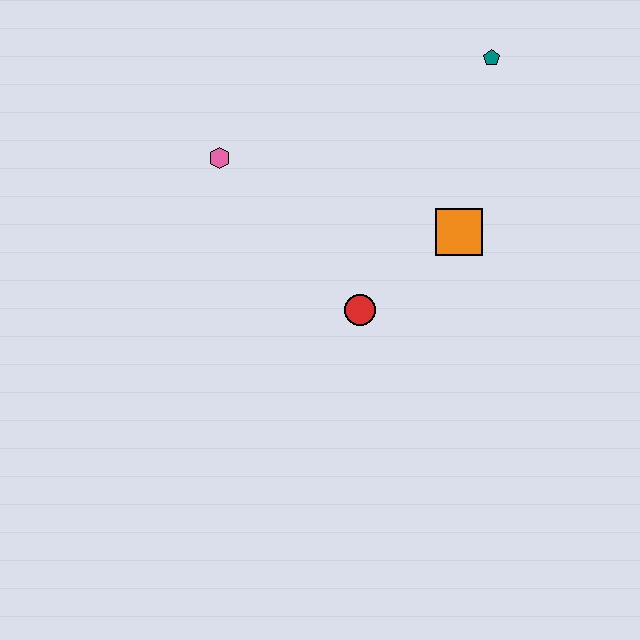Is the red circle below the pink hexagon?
Yes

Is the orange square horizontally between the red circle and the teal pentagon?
Yes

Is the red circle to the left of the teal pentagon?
Yes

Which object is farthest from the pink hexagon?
The teal pentagon is farthest from the pink hexagon.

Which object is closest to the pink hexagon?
The red circle is closest to the pink hexagon.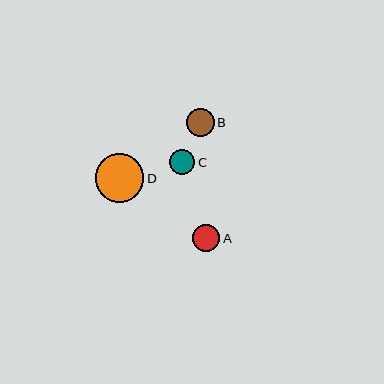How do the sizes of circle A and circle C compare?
Circle A and circle C are approximately the same size.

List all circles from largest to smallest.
From largest to smallest: D, B, A, C.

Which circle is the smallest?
Circle C is the smallest with a size of approximately 25 pixels.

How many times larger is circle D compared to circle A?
Circle D is approximately 1.8 times the size of circle A.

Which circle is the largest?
Circle D is the largest with a size of approximately 49 pixels.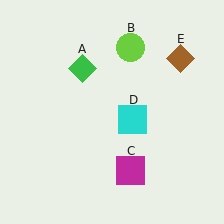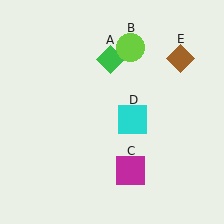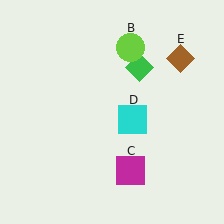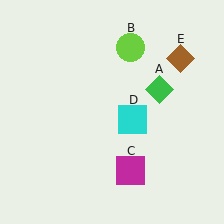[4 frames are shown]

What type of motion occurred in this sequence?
The green diamond (object A) rotated clockwise around the center of the scene.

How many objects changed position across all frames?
1 object changed position: green diamond (object A).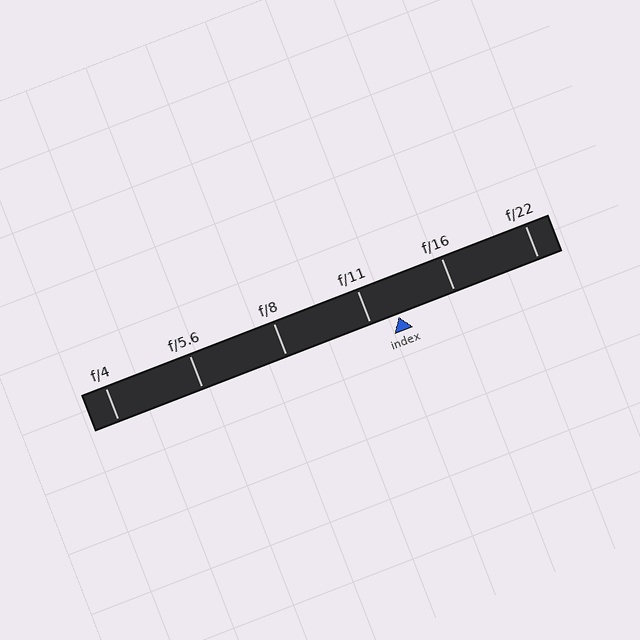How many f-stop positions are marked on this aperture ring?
There are 6 f-stop positions marked.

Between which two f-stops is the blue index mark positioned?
The index mark is between f/11 and f/16.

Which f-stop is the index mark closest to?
The index mark is closest to f/11.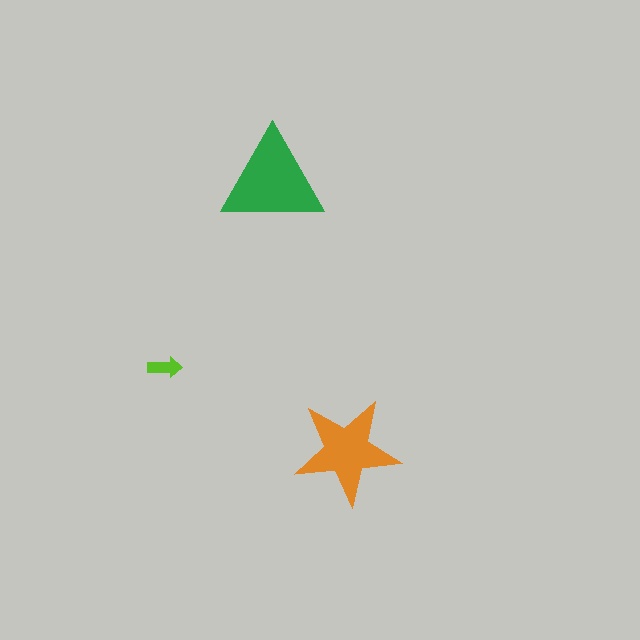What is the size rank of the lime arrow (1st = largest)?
3rd.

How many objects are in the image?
There are 3 objects in the image.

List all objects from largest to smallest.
The green triangle, the orange star, the lime arrow.